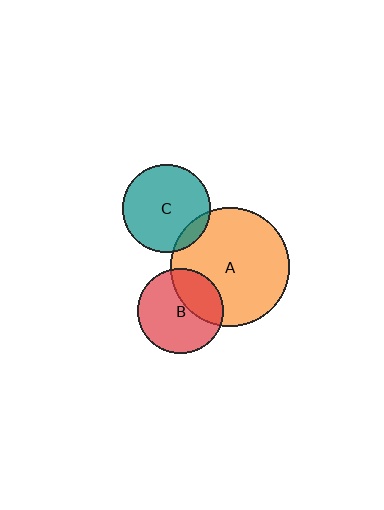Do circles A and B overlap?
Yes.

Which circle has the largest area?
Circle A (orange).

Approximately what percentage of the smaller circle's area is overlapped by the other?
Approximately 35%.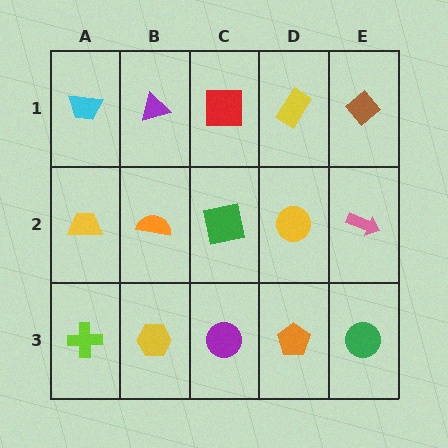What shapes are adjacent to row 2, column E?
A brown diamond (row 1, column E), a green circle (row 3, column E), a yellow circle (row 2, column D).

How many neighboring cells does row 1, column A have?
2.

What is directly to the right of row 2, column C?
A yellow circle.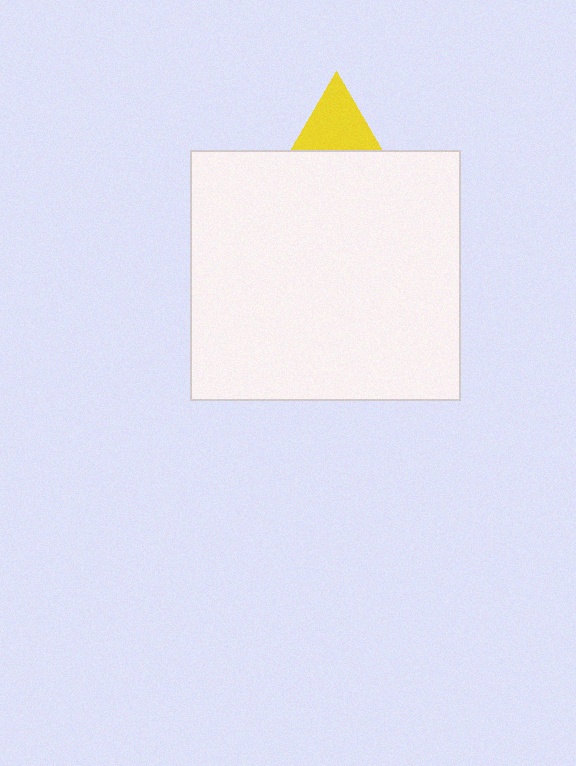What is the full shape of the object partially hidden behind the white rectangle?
The partially hidden object is a yellow triangle.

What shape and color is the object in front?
The object in front is a white rectangle.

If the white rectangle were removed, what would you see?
You would see the complete yellow triangle.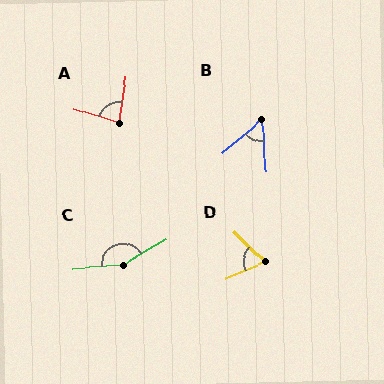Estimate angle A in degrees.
Approximately 82 degrees.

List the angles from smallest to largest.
B (53°), D (69°), A (82°), C (154°).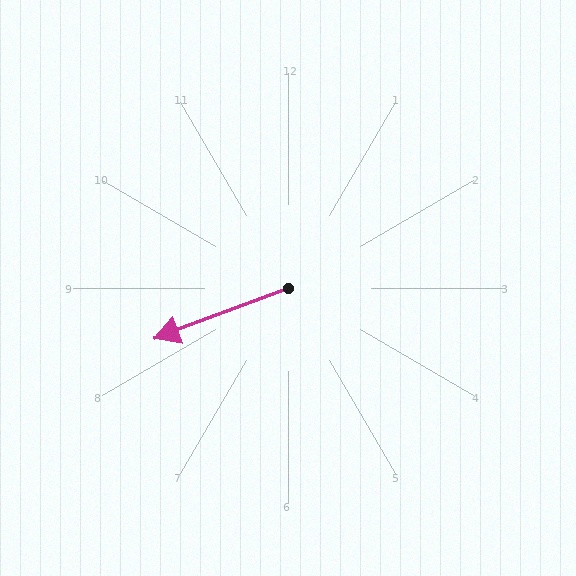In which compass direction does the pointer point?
West.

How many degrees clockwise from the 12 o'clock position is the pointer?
Approximately 249 degrees.